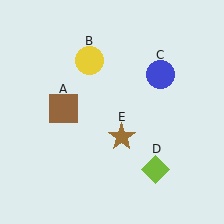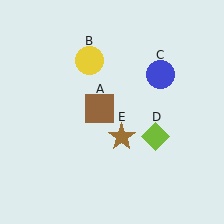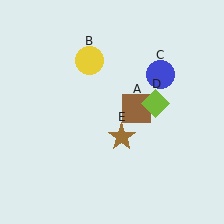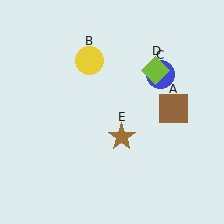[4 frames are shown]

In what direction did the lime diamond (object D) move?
The lime diamond (object D) moved up.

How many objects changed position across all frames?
2 objects changed position: brown square (object A), lime diamond (object D).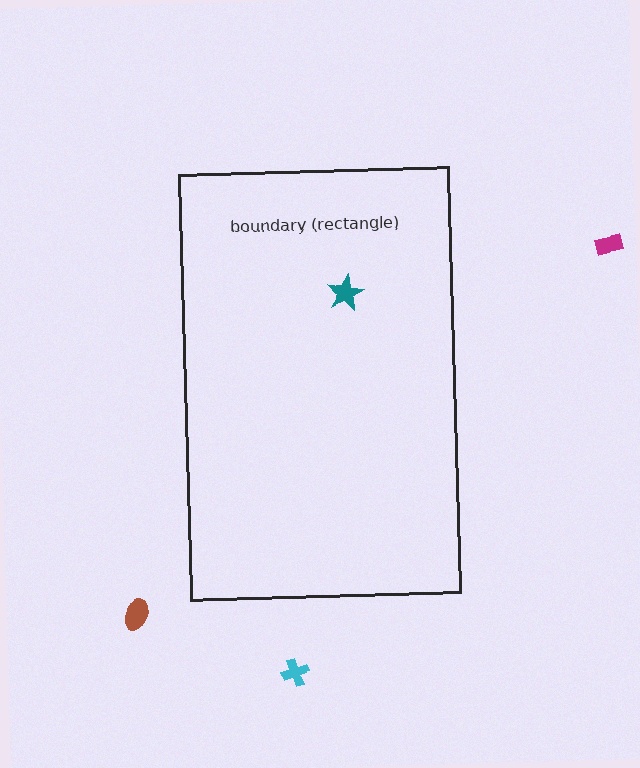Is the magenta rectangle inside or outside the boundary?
Outside.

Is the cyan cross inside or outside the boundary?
Outside.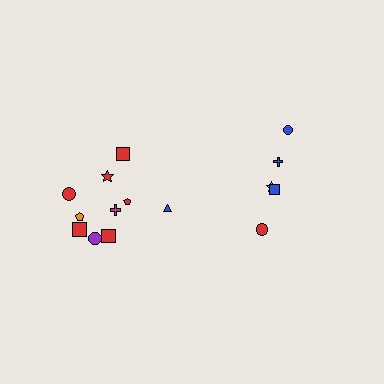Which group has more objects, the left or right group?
The left group.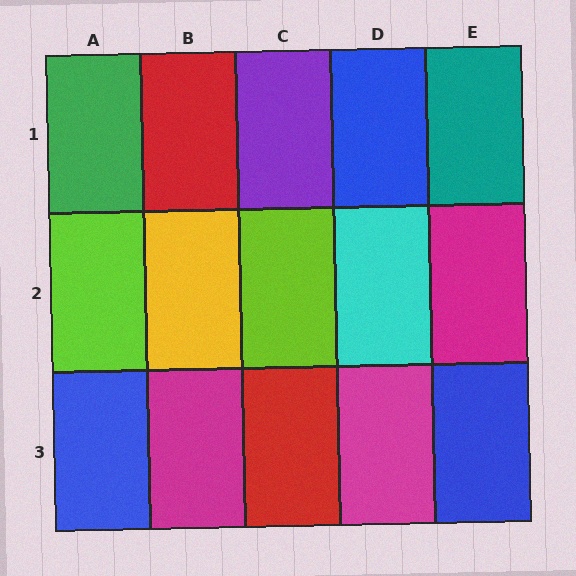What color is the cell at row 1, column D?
Blue.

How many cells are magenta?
3 cells are magenta.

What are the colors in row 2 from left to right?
Lime, yellow, lime, cyan, magenta.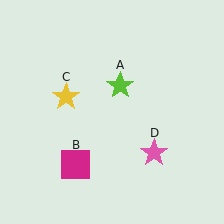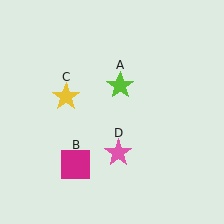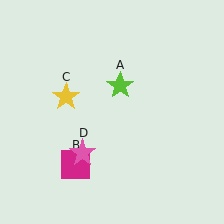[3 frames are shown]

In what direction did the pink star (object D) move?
The pink star (object D) moved left.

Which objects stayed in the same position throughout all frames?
Lime star (object A) and magenta square (object B) and yellow star (object C) remained stationary.